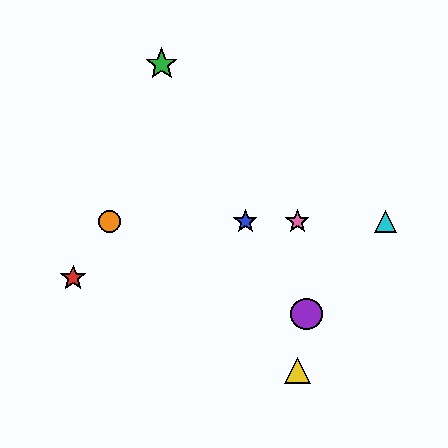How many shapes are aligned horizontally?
4 shapes (the blue star, the orange circle, the cyan triangle, the pink star) are aligned horizontally.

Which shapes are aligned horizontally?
The blue star, the orange circle, the cyan triangle, the pink star are aligned horizontally.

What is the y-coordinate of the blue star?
The blue star is at y≈222.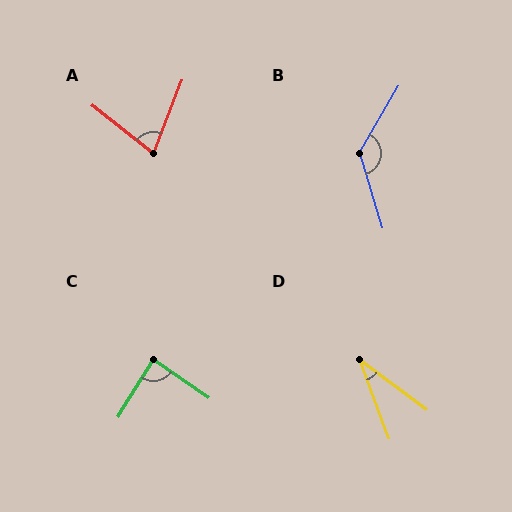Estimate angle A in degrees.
Approximately 73 degrees.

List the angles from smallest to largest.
D (32°), A (73°), C (88°), B (133°).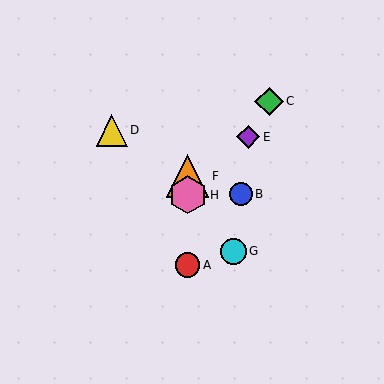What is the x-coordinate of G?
Object G is at x≈233.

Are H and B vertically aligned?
No, H is at x≈188 and B is at x≈241.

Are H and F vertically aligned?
Yes, both are at x≈188.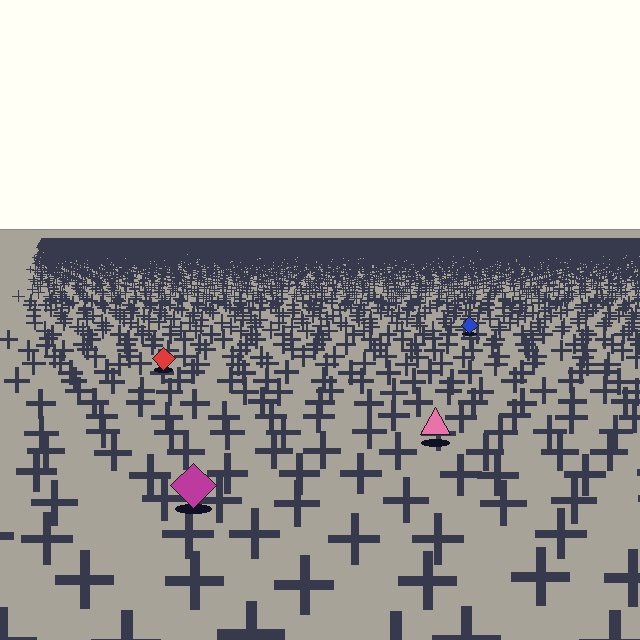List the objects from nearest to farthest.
From nearest to farthest: the magenta diamond, the pink triangle, the red diamond, the blue diamond.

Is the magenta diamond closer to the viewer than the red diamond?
Yes. The magenta diamond is closer — you can tell from the texture gradient: the ground texture is coarser near it.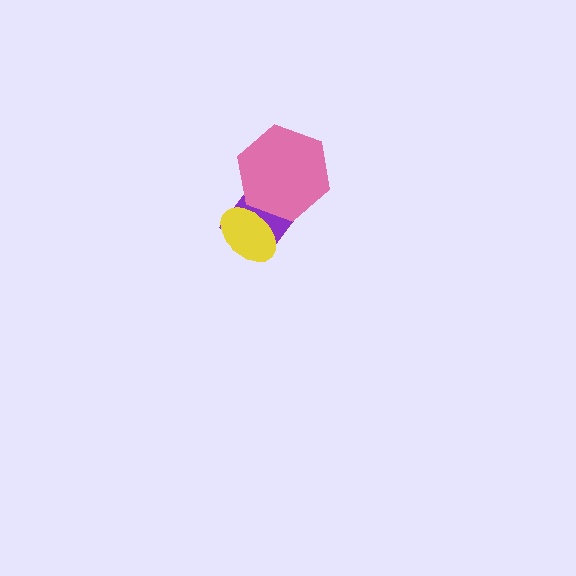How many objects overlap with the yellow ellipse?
2 objects overlap with the yellow ellipse.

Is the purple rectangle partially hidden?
Yes, it is partially covered by another shape.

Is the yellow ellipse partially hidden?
No, no other shape covers it.